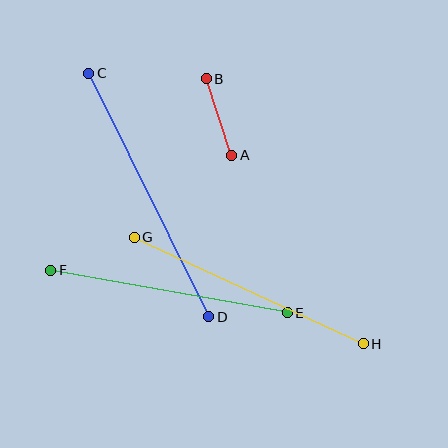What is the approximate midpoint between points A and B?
The midpoint is at approximately (219, 117) pixels.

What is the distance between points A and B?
The distance is approximately 81 pixels.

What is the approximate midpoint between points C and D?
The midpoint is at approximately (149, 195) pixels.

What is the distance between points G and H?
The distance is approximately 253 pixels.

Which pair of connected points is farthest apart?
Points C and D are farthest apart.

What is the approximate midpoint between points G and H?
The midpoint is at approximately (249, 291) pixels.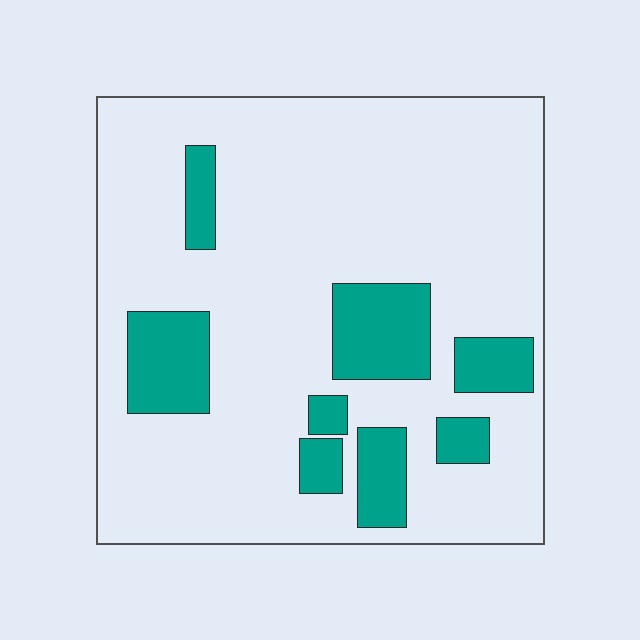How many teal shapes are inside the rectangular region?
8.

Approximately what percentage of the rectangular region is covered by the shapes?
Approximately 20%.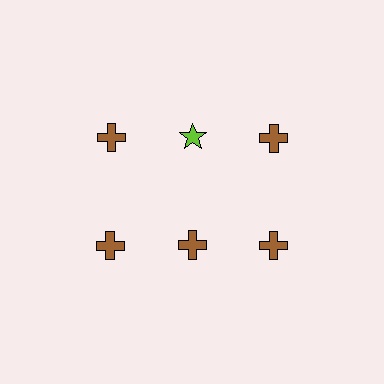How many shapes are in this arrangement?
There are 6 shapes arranged in a grid pattern.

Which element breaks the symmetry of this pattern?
The lime star in the top row, second from left column breaks the symmetry. All other shapes are brown crosses.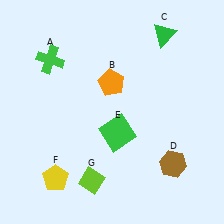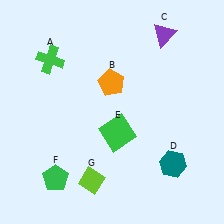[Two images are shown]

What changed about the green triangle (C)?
In Image 1, C is green. In Image 2, it changed to purple.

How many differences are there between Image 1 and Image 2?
There are 3 differences between the two images.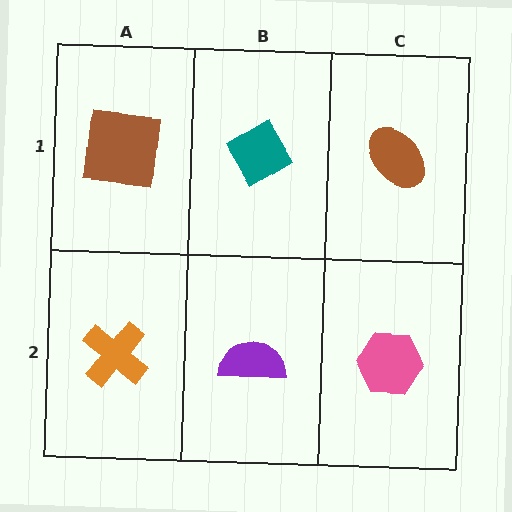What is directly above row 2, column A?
A brown square.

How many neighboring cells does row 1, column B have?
3.